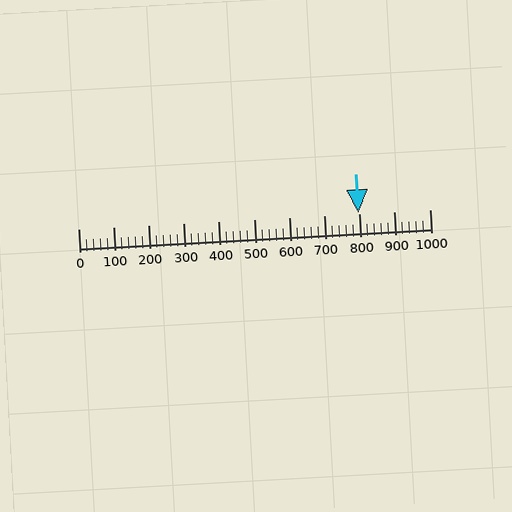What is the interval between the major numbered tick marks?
The major tick marks are spaced 100 units apart.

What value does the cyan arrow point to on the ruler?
The cyan arrow points to approximately 798.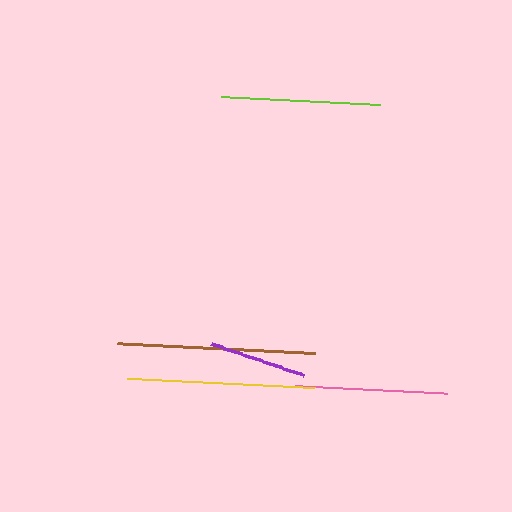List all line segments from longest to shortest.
From longest to shortest: brown, yellow, lime, pink, purple.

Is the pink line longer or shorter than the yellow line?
The yellow line is longer than the pink line.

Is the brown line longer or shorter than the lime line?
The brown line is longer than the lime line.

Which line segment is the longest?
The brown line is the longest at approximately 198 pixels.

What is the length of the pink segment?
The pink segment is approximately 154 pixels long.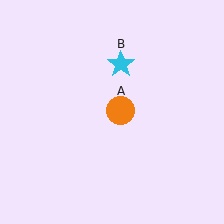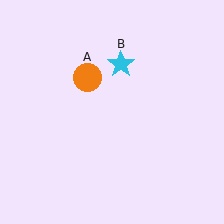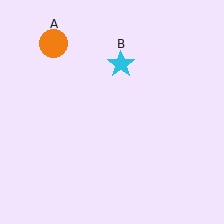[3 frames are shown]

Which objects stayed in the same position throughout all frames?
Cyan star (object B) remained stationary.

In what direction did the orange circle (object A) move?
The orange circle (object A) moved up and to the left.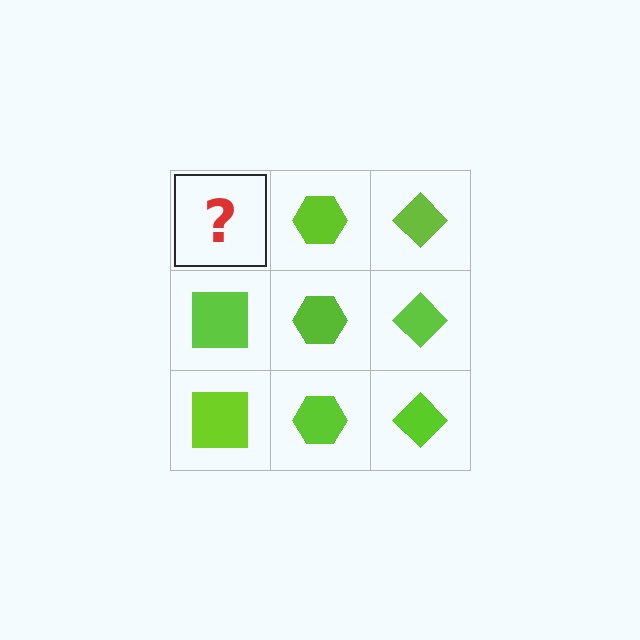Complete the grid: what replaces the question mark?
The question mark should be replaced with a lime square.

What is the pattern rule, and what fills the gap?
The rule is that each column has a consistent shape. The gap should be filled with a lime square.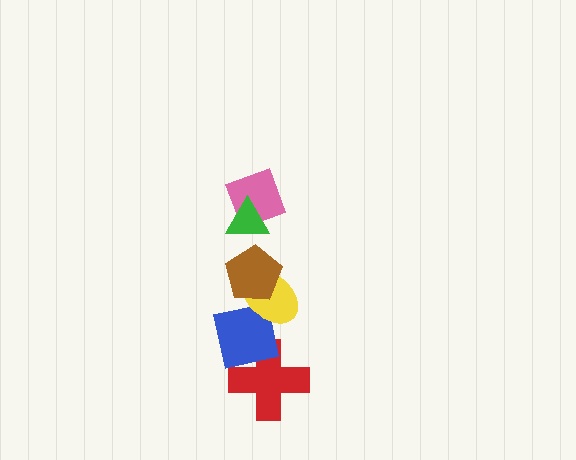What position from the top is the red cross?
The red cross is 6th from the top.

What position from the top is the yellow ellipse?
The yellow ellipse is 4th from the top.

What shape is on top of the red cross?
The blue square is on top of the red cross.